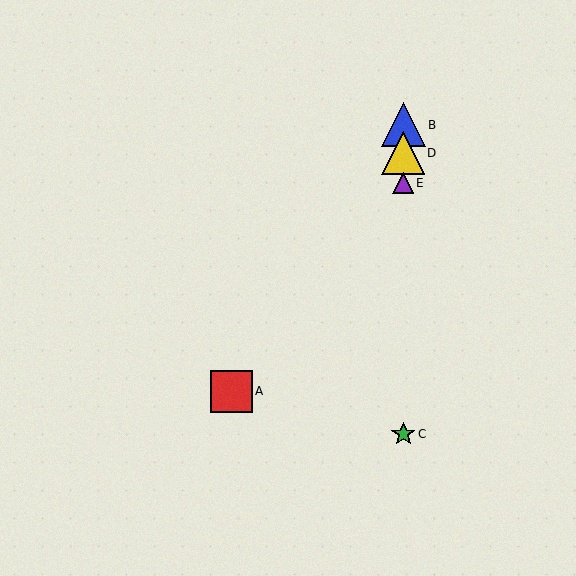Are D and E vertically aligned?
Yes, both are at x≈403.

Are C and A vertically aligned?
No, C is at x≈403 and A is at x≈231.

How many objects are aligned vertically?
4 objects (B, C, D, E) are aligned vertically.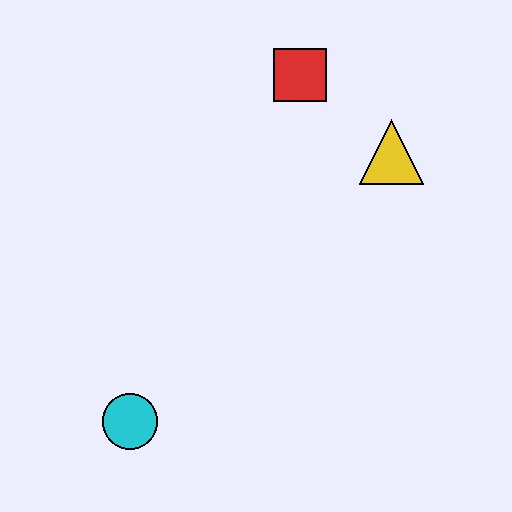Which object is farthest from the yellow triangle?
The cyan circle is farthest from the yellow triangle.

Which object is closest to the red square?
The yellow triangle is closest to the red square.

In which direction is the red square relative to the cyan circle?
The red square is above the cyan circle.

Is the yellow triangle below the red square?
Yes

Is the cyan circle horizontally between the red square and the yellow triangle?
No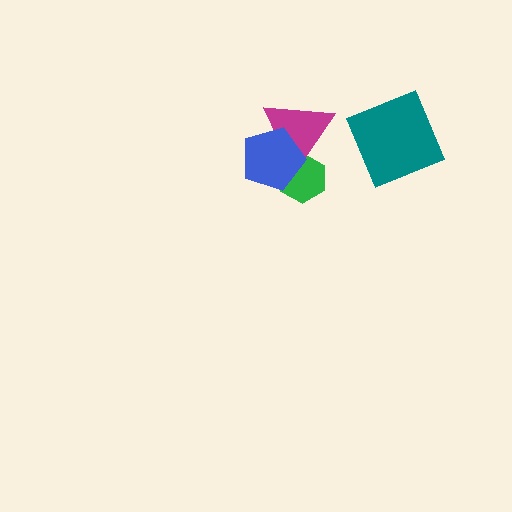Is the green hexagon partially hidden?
Yes, it is partially covered by another shape.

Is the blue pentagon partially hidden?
No, no other shape covers it.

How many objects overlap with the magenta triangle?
2 objects overlap with the magenta triangle.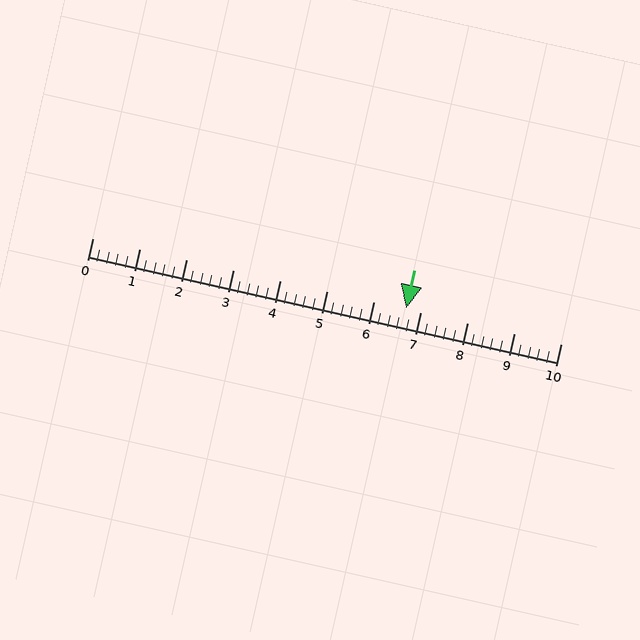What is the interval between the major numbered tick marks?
The major tick marks are spaced 1 units apart.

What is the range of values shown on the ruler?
The ruler shows values from 0 to 10.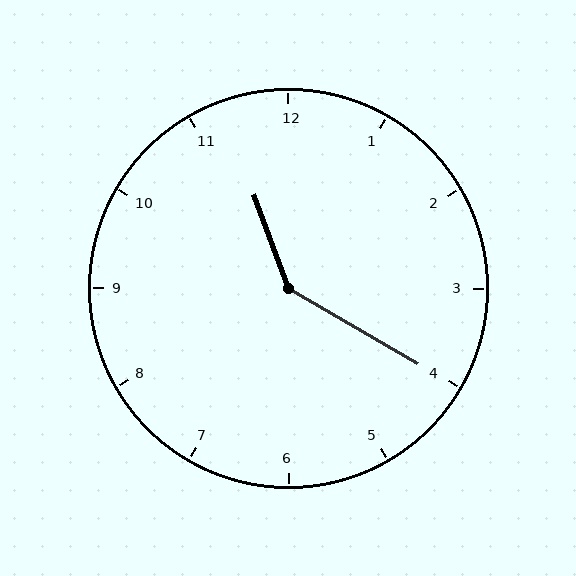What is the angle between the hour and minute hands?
Approximately 140 degrees.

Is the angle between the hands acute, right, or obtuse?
It is obtuse.